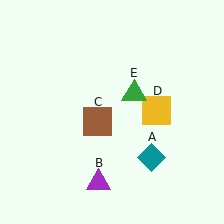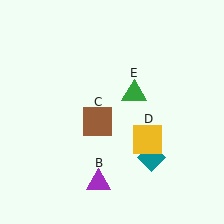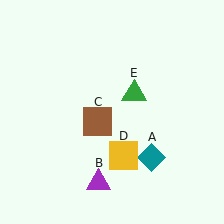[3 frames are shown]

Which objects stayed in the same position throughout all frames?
Teal diamond (object A) and purple triangle (object B) and brown square (object C) and green triangle (object E) remained stationary.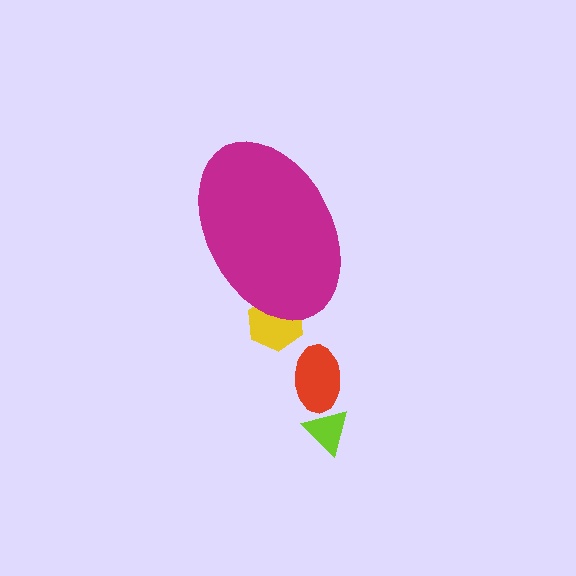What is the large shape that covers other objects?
A magenta ellipse.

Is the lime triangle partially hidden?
No, the lime triangle is fully visible.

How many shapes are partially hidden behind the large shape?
1 shape is partially hidden.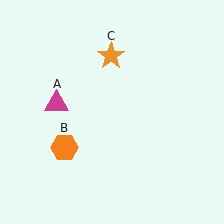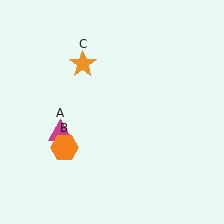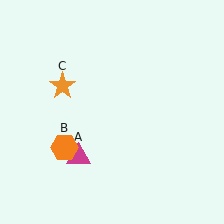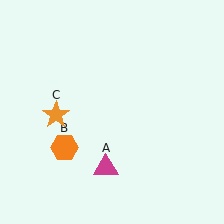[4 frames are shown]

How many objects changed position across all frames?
2 objects changed position: magenta triangle (object A), orange star (object C).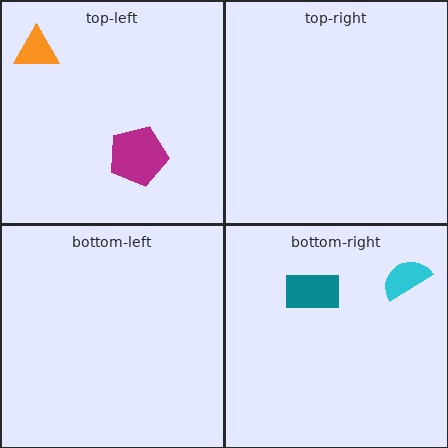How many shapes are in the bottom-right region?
2.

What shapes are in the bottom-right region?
The teal rectangle, the cyan semicircle.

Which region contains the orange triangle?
The top-left region.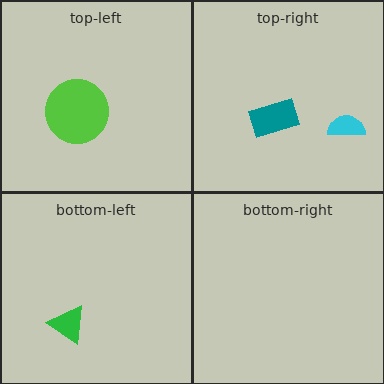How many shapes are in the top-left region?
1.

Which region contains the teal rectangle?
The top-right region.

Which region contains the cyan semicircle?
The top-right region.